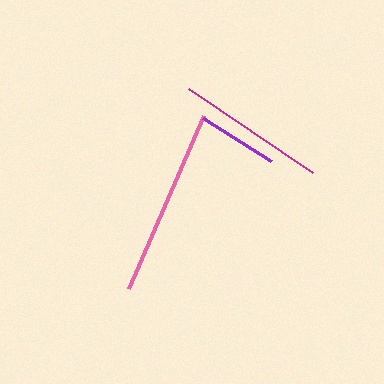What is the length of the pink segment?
The pink segment is approximately 189 pixels long.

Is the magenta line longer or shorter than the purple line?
The magenta line is longer than the purple line.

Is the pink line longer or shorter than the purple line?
The pink line is longer than the purple line.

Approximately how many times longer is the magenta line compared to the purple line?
The magenta line is approximately 1.9 times the length of the purple line.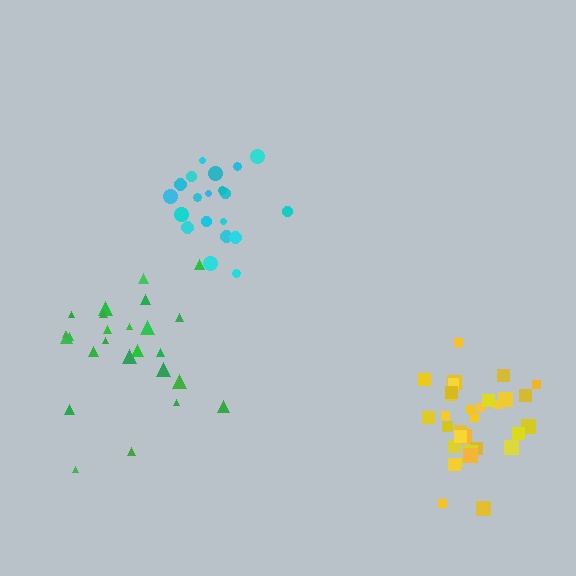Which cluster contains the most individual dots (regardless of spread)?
Yellow (32).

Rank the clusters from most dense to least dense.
yellow, cyan, green.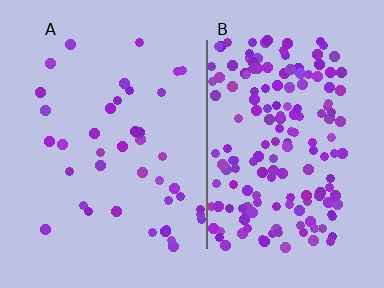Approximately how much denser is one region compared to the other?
Approximately 4.3× — region B over region A.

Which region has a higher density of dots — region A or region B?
B (the right).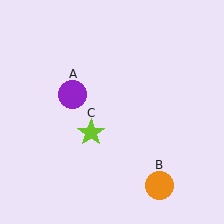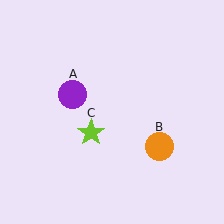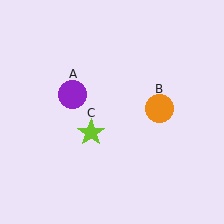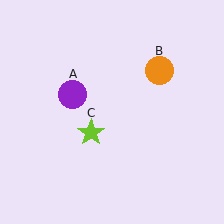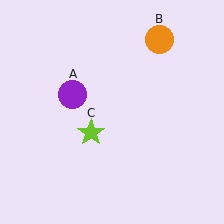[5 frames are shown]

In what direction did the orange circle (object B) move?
The orange circle (object B) moved up.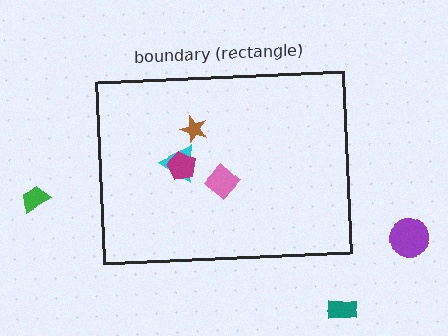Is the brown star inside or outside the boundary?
Inside.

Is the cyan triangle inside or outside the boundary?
Inside.